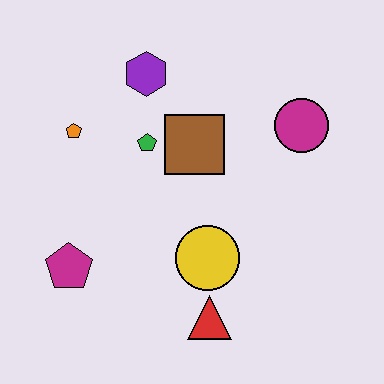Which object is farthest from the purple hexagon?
The red triangle is farthest from the purple hexagon.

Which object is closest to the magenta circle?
The brown square is closest to the magenta circle.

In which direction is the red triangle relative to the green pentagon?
The red triangle is below the green pentagon.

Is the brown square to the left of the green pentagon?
No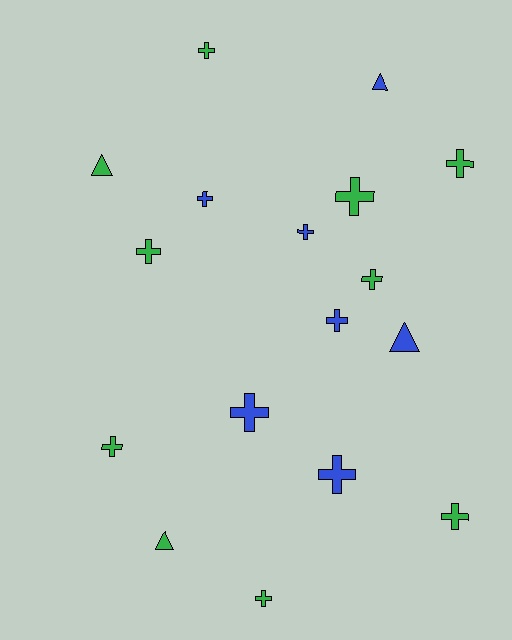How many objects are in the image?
There are 17 objects.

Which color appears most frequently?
Green, with 10 objects.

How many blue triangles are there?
There are 2 blue triangles.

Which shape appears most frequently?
Cross, with 13 objects.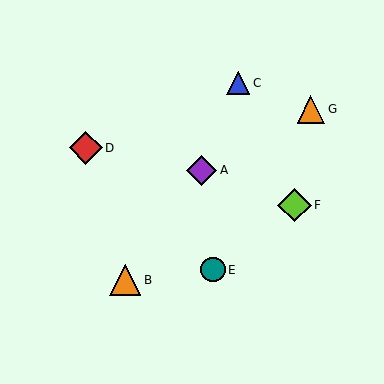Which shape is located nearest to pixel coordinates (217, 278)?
The teal circle (labeled E) at (213, 270) is nearest to that location.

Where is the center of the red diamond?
The center of the red diamond is at (86, 148).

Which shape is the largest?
The lime diamond (labeled F) is the largest.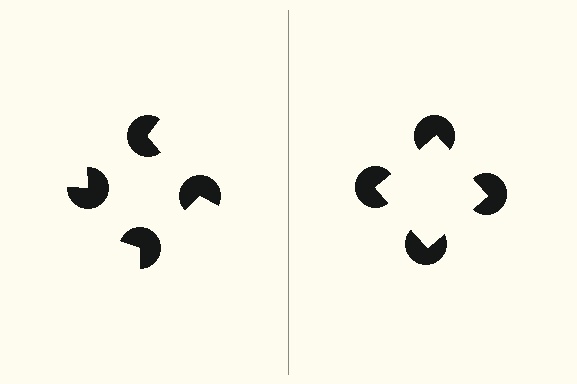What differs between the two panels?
The pac-man discs are positioned identically on both sides; only the wedge orientations differ. On the right they align to a square; on the left they are misaligned.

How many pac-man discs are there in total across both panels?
8 — 4 on each side.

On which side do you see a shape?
An illusory square appears on the right side. On the left side the wedge cuts are rotated, so no coherent shape forms.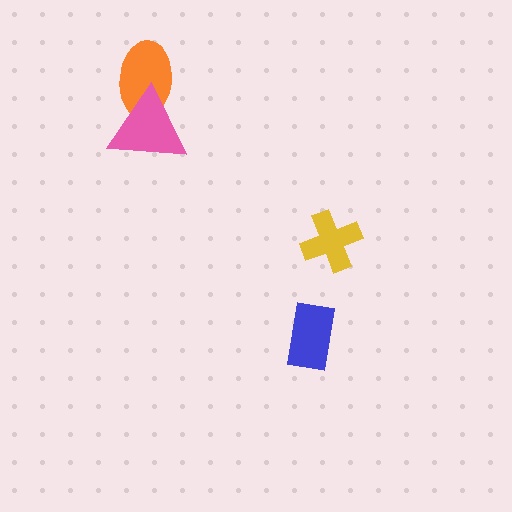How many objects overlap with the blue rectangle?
0 objects overlap with the blue rectangle.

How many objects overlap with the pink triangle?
1 object overlaps with the pink triangle.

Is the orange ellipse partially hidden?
Yes, it is partially covered by another shape.